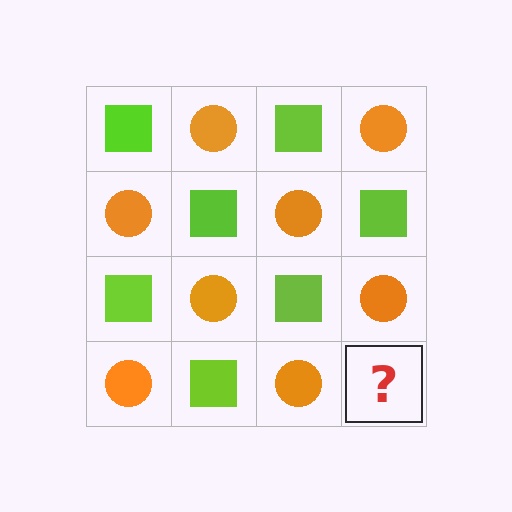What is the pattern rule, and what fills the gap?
The rule is that it alternates lime square and orange circle in a checkerboard pattern. The gap should be filled with a lime square.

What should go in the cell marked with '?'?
The missing cell should contain a lime square.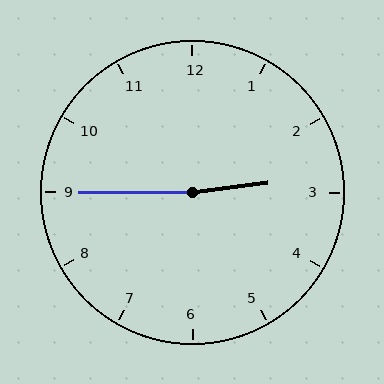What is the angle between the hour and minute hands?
Approximately 172 degrees.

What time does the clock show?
2:45.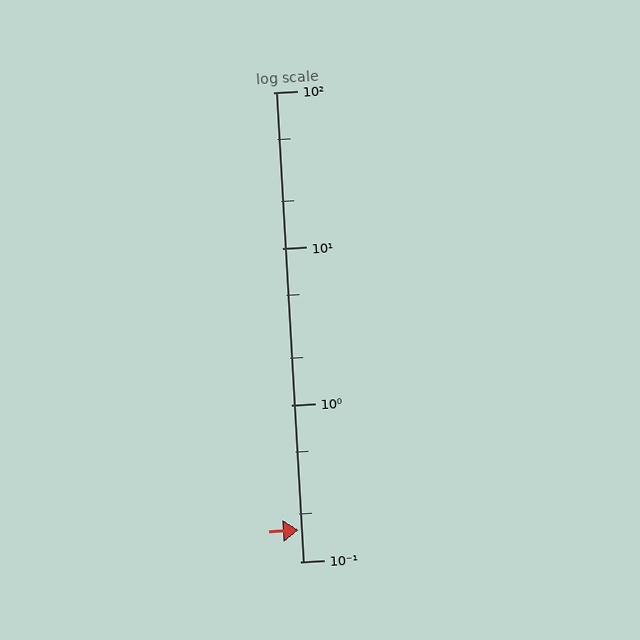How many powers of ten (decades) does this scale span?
The scale spans 3 decades, from 0.1 to 100.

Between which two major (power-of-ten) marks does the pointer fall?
The pointer is between 0.1 and 1.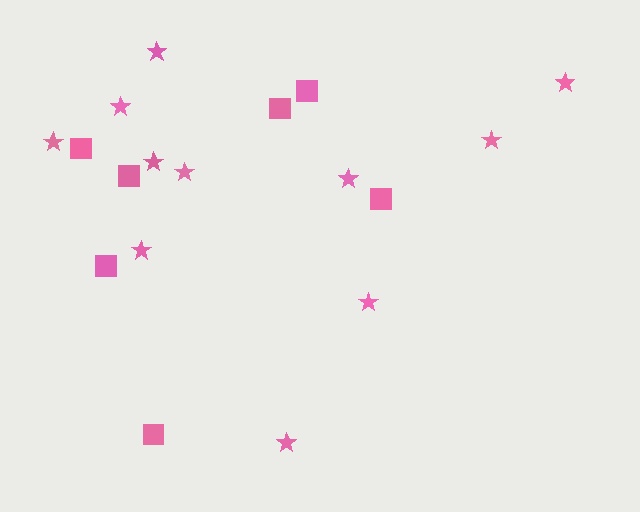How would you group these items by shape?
There are 2 groups: one group of stars (11) and one group of squares (7).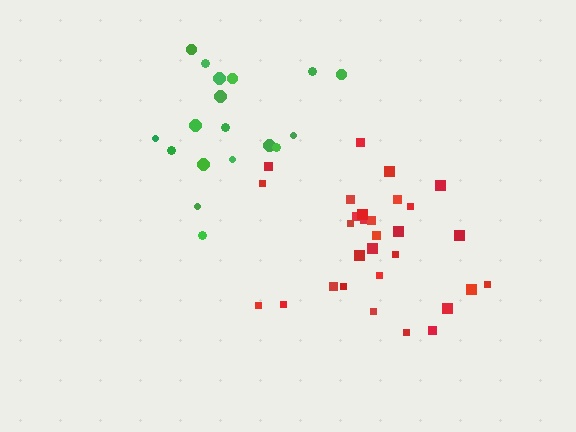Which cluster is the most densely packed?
Green.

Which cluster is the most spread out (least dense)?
Red.